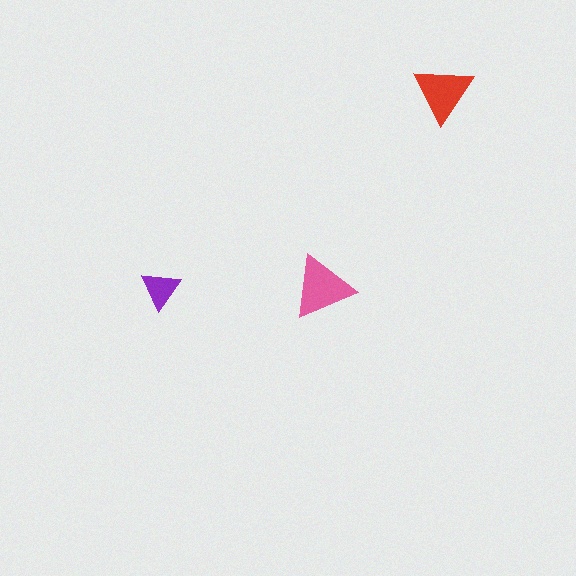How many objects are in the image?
There are 3 objects in the image.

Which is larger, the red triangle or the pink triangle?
The pink one.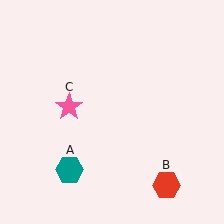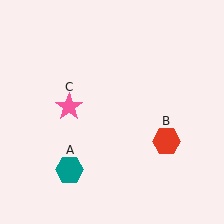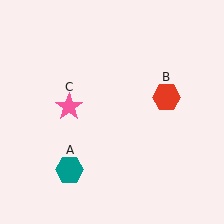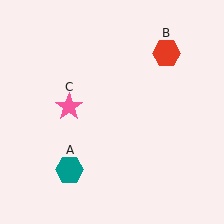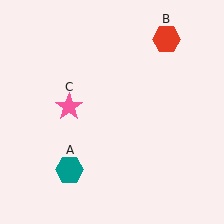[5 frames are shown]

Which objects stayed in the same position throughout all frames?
Teal hexagon (object A) and pink star (object C) remained stationary.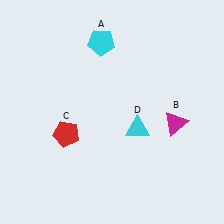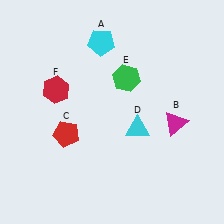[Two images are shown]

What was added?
A green hexagon (E), a red hexagon (F) were added in Image 2.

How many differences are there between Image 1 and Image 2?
There are 2 differences between the two images.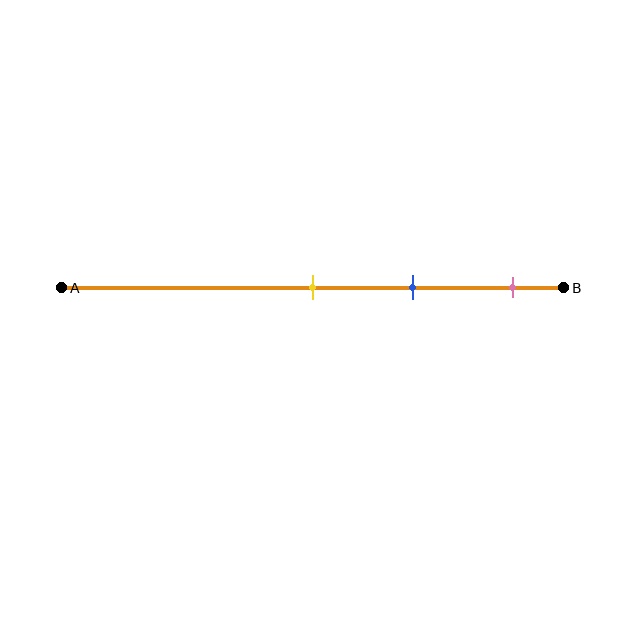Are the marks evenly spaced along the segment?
Yes, the marks are approximately evenly spaced.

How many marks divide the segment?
There are 3 marks dividing the segment.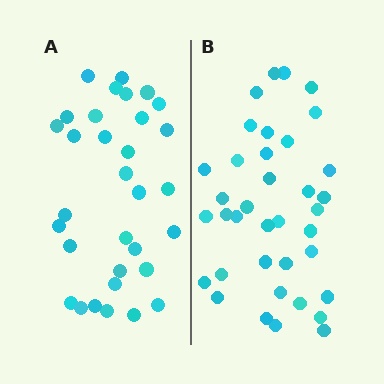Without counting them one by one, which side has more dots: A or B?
Region B (the right region) has more dots.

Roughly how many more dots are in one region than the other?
Region B has about 5 more dots than region A.